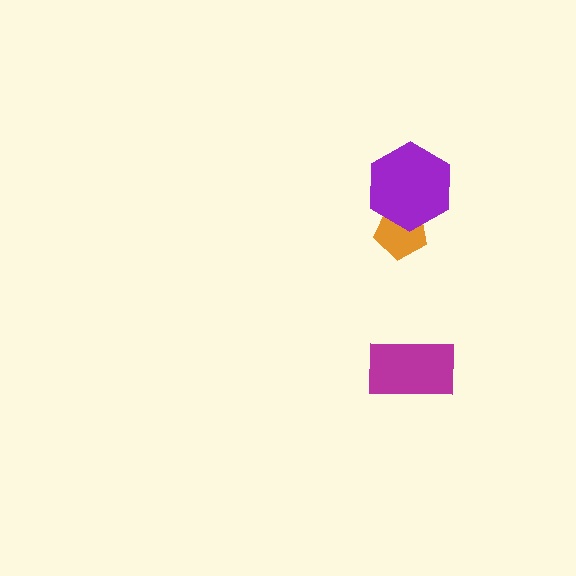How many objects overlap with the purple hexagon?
1 object overlaps with the purple hexagon.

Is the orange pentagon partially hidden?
Yes, it is partially covered by another shape.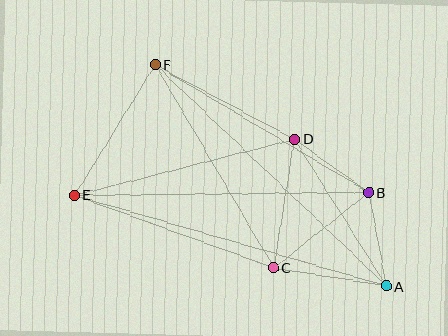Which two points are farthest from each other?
Points A and E are farthest from each other.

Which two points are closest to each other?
Points B and D are closest to each other.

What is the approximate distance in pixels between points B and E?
The distance between B and E is approximately 294 pixels.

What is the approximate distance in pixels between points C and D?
The distance between C and D is approximately 130 pixels.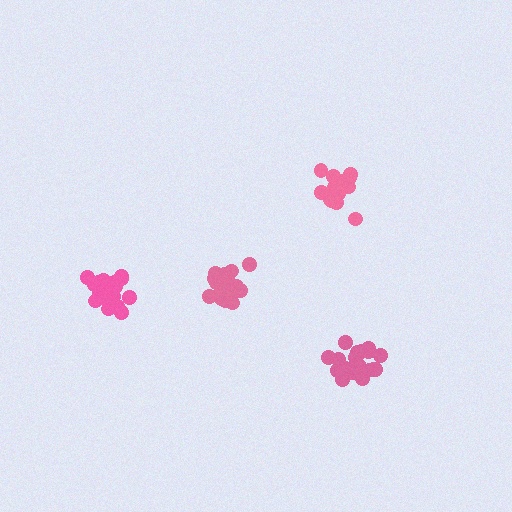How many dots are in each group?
Group 1: 20 dots, Group 2: 20 dots, Group 3: 17 dots, Group 4: 19 dots (76 total).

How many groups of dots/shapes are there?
There are 4 groups.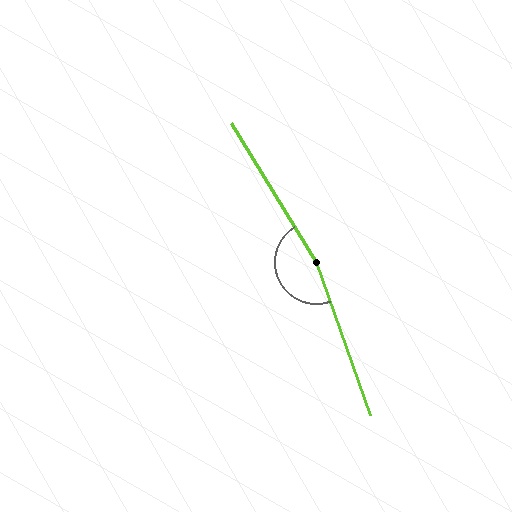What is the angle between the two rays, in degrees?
Approximately 168 degrees.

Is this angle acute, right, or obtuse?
It is obtuse.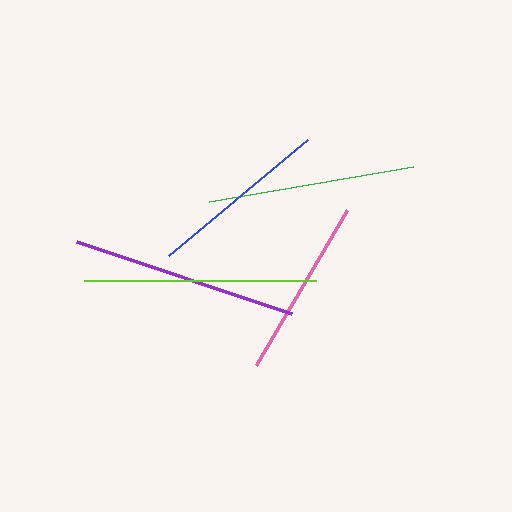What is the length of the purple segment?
The purple segment is approximately 226 pixels long.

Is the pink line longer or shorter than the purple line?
The purple line is longer than the pink line.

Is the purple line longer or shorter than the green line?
The purple line is longer than the green line.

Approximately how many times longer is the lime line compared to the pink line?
The lime line is approximately 1.3 times the length of the pink line.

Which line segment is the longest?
The lime line is the longest at approximately 232 pixels.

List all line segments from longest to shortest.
From longest to shortest: lime, purple, green, blue, pink.